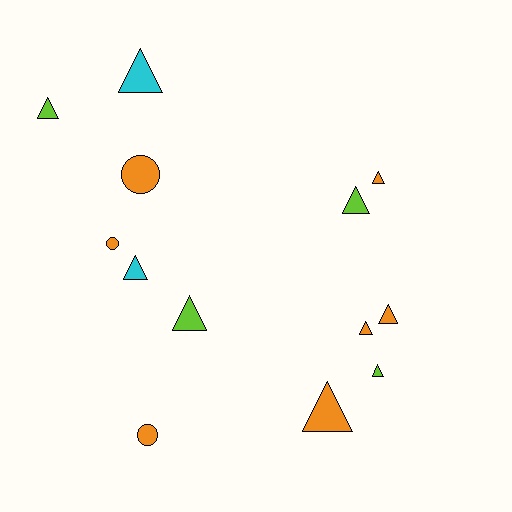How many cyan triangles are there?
There are 2 cyan triangles.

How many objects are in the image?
There are 13 objects.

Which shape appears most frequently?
Triangle, with 10 objects.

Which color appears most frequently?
Orange, with 7 objects.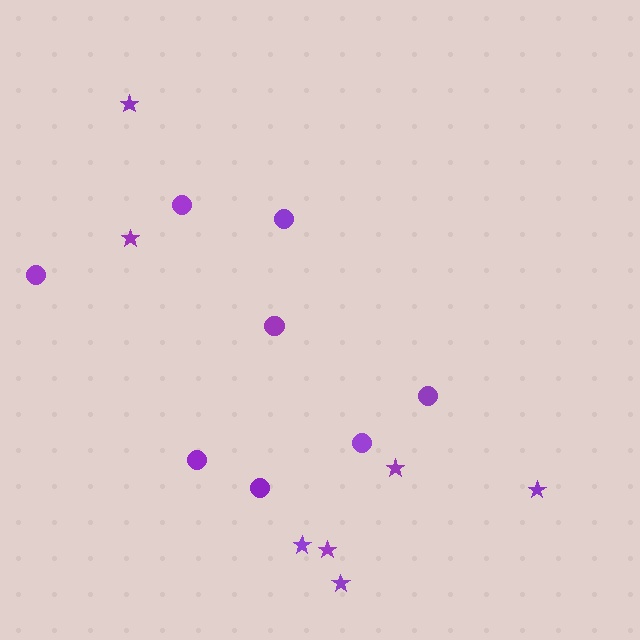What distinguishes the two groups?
There are 2 groups: one group of circles (8) and one group of stars (7).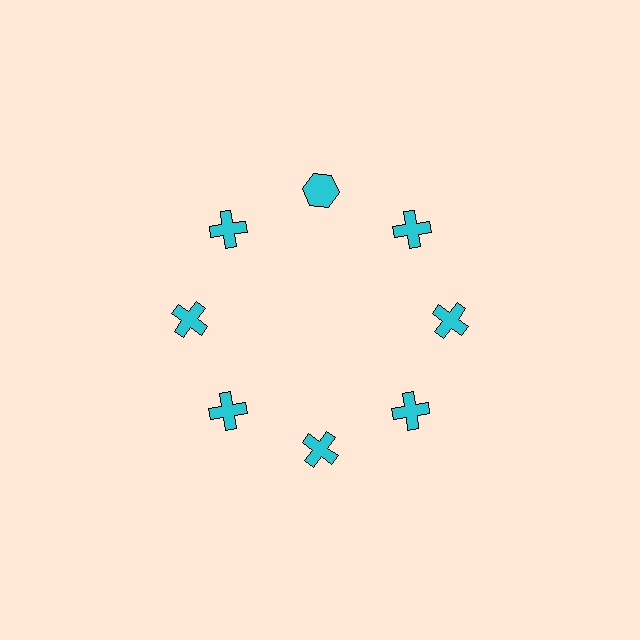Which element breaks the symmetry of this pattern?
The cyan hexagon at roughly the 12 o'clock position breaks the symmetry. All other shapes are cyan crosses.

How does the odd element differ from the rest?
It has a different shape: hexagon instead of cross.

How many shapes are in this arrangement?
There are 8 shapes arranged in a ring pattern.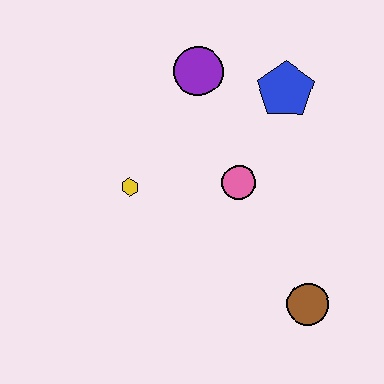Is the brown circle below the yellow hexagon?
Yes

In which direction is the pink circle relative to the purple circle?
The pink circle is below the purple circle.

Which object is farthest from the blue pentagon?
The brown circle is farthest from the blue pentagon.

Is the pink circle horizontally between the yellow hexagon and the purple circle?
No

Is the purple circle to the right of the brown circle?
No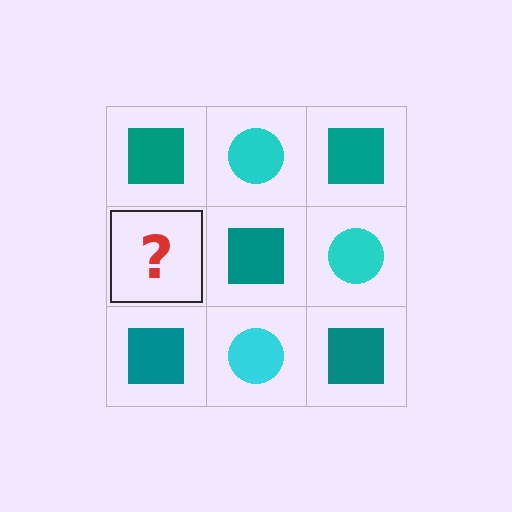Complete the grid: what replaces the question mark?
The question mark should be replaced with a cyan circle.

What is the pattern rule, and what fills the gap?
The rule is that it alternates teal square and cyan circle in a checkerboard pattern. The gap should be filled with a cyan circle.